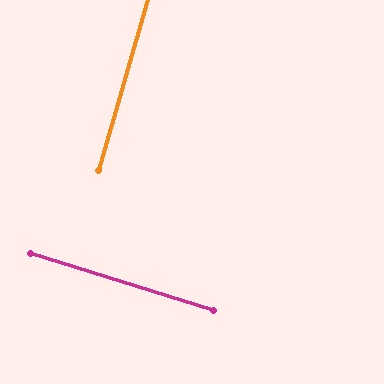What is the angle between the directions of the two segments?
Approximately 89 degrees.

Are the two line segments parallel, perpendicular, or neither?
Perpendicular — they meet at approximately 89°.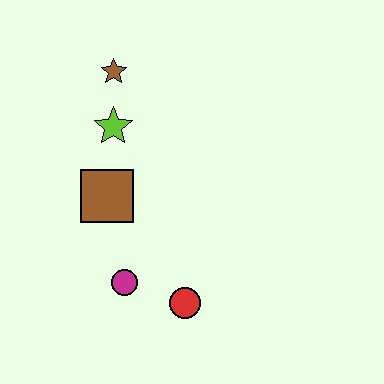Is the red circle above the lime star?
No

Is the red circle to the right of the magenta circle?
Yes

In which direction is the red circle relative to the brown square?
The red circle is below the brown square.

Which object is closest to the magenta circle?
The red circle is closest to the magenta circle.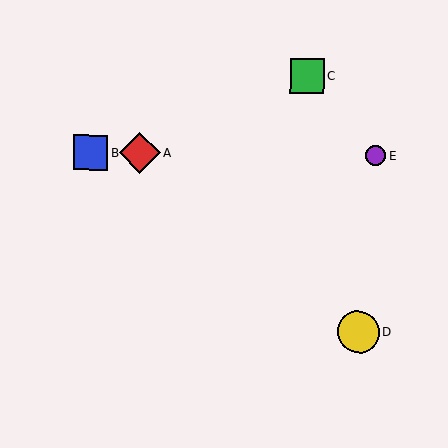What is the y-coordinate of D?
Object D is at y≈332.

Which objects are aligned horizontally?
Objects A, B, E are aligned horizontally.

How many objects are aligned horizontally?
3 objects (A, B, E) are aligned horizontally.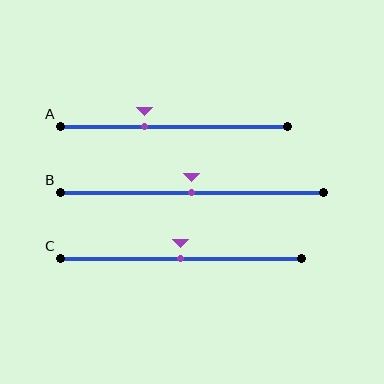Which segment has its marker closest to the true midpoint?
Segment B has its marker closest to the true midpoint.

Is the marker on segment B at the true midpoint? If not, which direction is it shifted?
Yes, the marker on segment B is at the true midpoint.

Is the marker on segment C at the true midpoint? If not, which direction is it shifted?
Yes, the marker on segment C is at the true midpoint.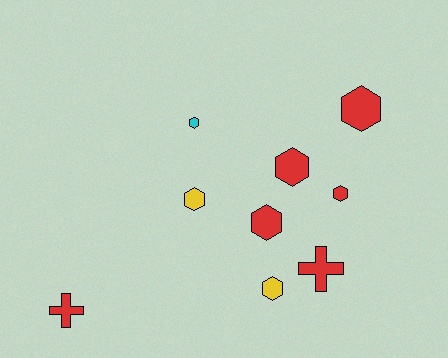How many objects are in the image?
There are 9 objects.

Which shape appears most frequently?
Hexagon, with 7 objects.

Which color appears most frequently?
Red, with 6 objects.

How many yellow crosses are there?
There are no yellow crosses.